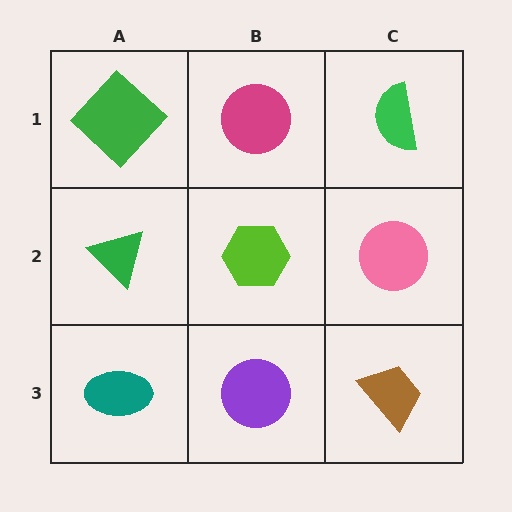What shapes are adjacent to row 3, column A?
A green triangle (row 2, column A), a purple circle (row 3, column B).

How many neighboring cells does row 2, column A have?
3.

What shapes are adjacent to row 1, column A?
A green triangle (row 2, column A), a magenta circle (row 1, column B).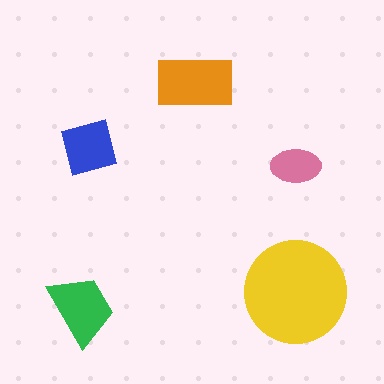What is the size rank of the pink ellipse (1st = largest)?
5th.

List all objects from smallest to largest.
The pink ellipse, the blue square, the green trapezoid, the orange rectangle, the yellow circle.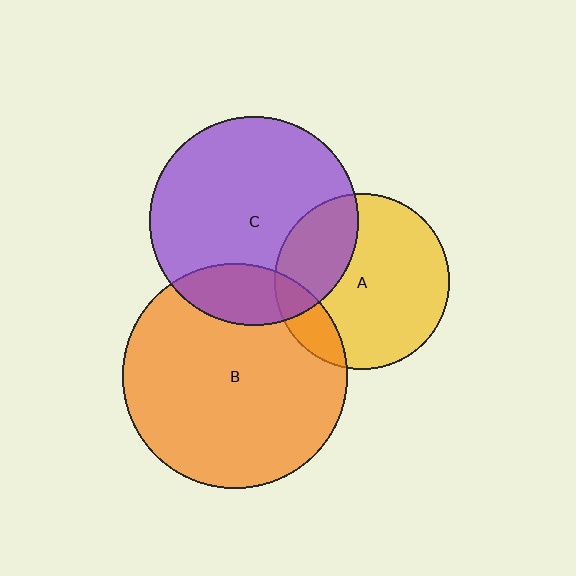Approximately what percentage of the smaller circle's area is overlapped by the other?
Approximately 20%.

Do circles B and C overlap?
Yes.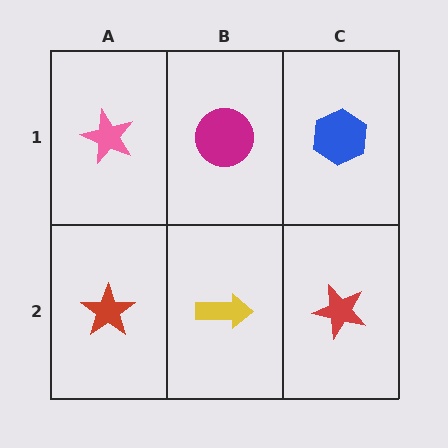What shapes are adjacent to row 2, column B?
A magenta circle (row 1, column B), a red star (row 2, column A), a red star (row 2, column C).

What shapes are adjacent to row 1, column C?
A red star (row 2, column C), a magenta circle (row 1, column B).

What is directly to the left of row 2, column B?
A red star.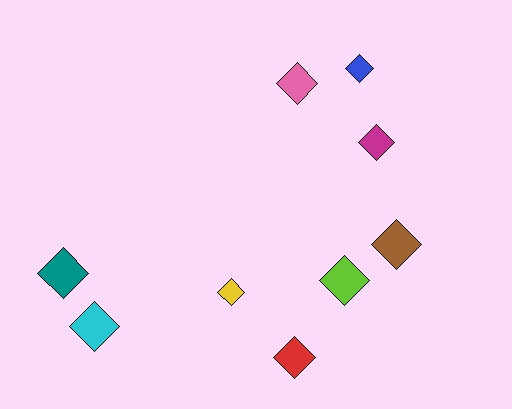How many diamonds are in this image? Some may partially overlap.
There are 9 diamonds.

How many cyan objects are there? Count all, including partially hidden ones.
There is 1 cyan object.